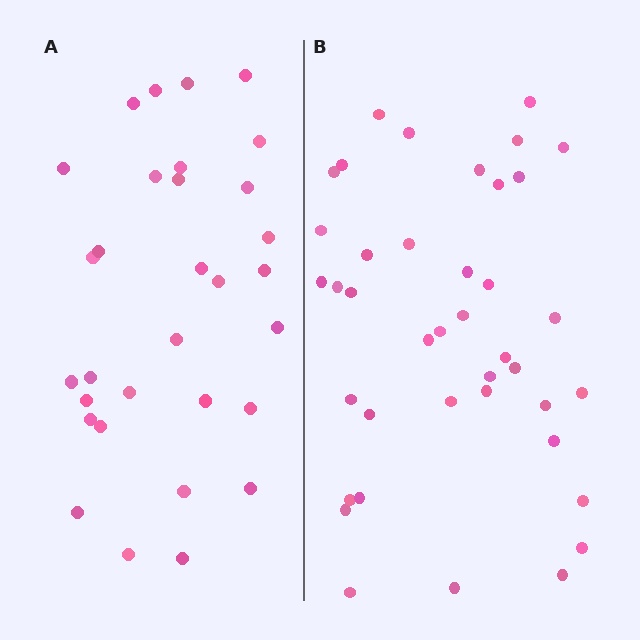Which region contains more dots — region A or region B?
Region B (the right region) has more dots.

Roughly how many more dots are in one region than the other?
Region B has roughly 8 or so more dots than region A.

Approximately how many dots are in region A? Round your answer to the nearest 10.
About 30 dots. (The exact count is 31, which rounds to 30.)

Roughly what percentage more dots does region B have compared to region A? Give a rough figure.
About 30% more.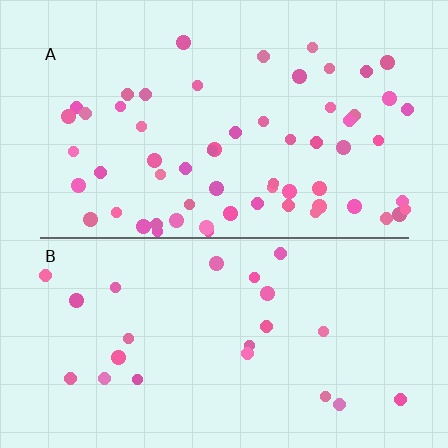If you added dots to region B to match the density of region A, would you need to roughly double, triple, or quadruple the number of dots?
Approximately triple.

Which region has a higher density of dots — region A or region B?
A (the top).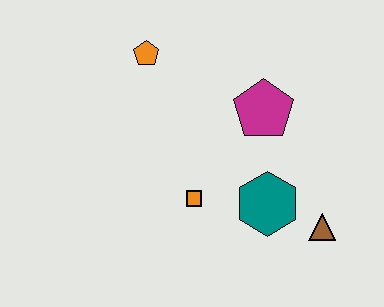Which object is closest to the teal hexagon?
The brown triangle is closest to the teal hexagon.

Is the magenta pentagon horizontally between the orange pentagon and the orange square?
No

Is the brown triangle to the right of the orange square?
Yes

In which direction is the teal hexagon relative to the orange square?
The teal hexagon is to the right of the orange square.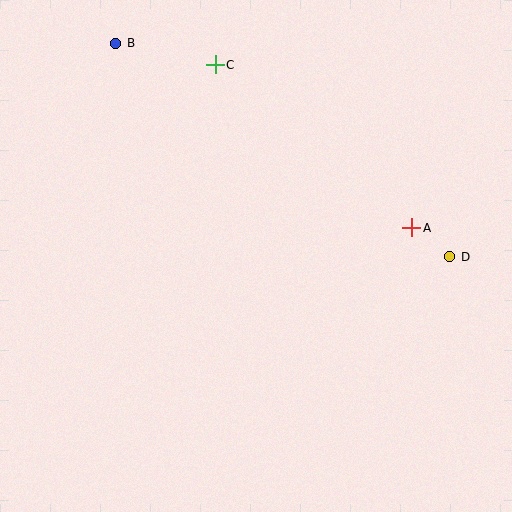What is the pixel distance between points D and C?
The distance between D and C is 303 pixels.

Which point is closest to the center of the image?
Point A at (412, 228) is closest to the center.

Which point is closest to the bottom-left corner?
Point B is closest to the bottom-left corner.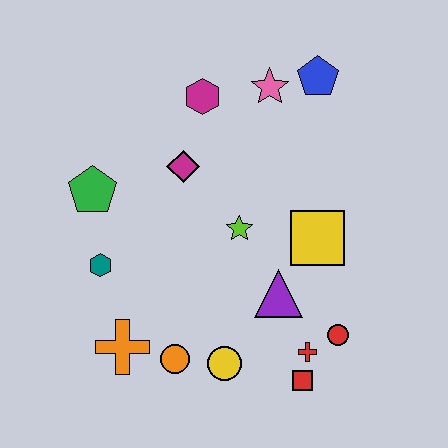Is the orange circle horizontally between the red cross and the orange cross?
Yes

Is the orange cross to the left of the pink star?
Yes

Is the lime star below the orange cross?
No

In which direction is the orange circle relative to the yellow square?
The orange circle is to the left of the yellow square.